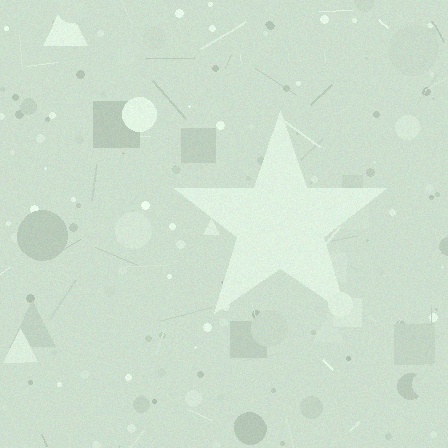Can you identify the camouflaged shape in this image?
The camouflaged shape is a star.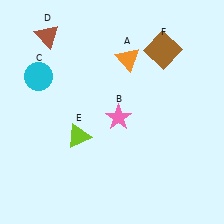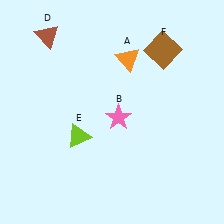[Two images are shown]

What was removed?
The cyan circle (C) was removed in Image 2.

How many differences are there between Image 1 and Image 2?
There is 1 difference between the two images.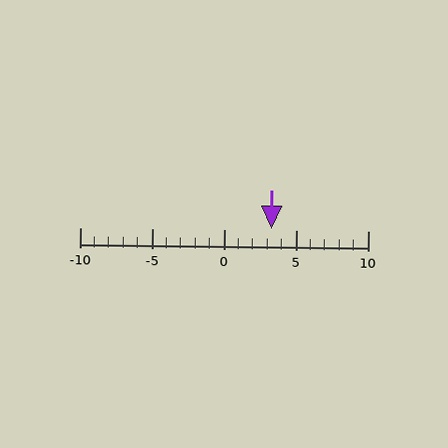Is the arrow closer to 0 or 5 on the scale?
The arrow is closer to 5.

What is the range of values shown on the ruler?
The ruler shows values from -10 to 10.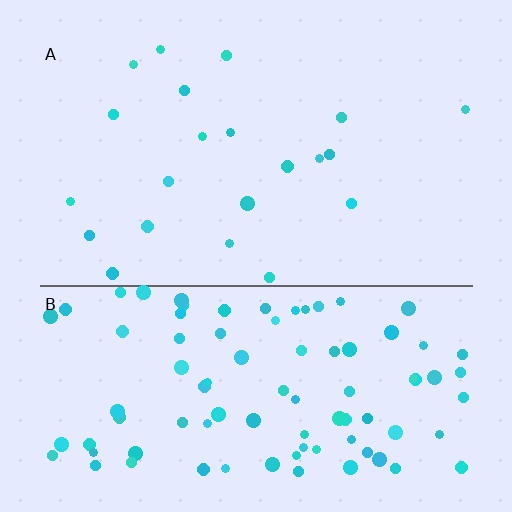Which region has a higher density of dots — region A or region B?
B (the bottom).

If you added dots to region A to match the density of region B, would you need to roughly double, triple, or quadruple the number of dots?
Approximately quadruple.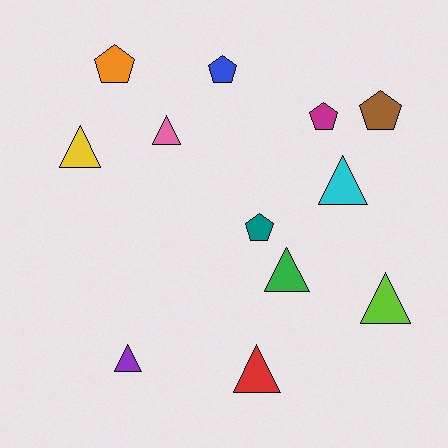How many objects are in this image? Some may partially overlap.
There are 12 objects.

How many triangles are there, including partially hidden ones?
There are 7 triangles.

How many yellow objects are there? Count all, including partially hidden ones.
There is 1 yellow object.